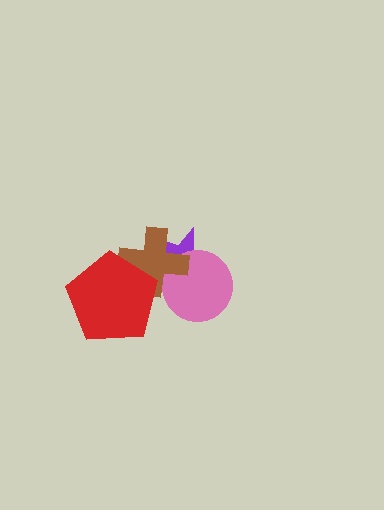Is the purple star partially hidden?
Yes, it is partially covered by another shape.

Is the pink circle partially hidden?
Yes, it is partially covered by another shape.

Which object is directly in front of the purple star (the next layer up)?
The pink circle is directly in front of the purple star.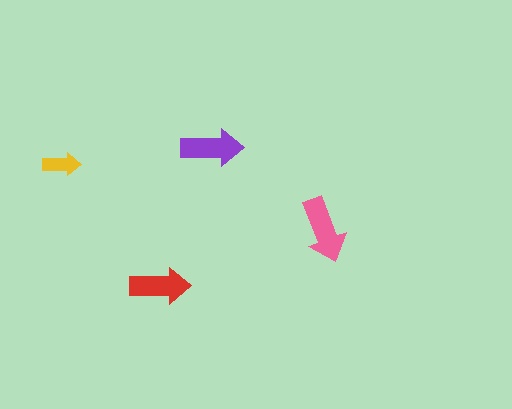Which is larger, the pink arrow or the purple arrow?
The pink one.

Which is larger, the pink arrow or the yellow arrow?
The pink one.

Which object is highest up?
The purple arrow is topmost.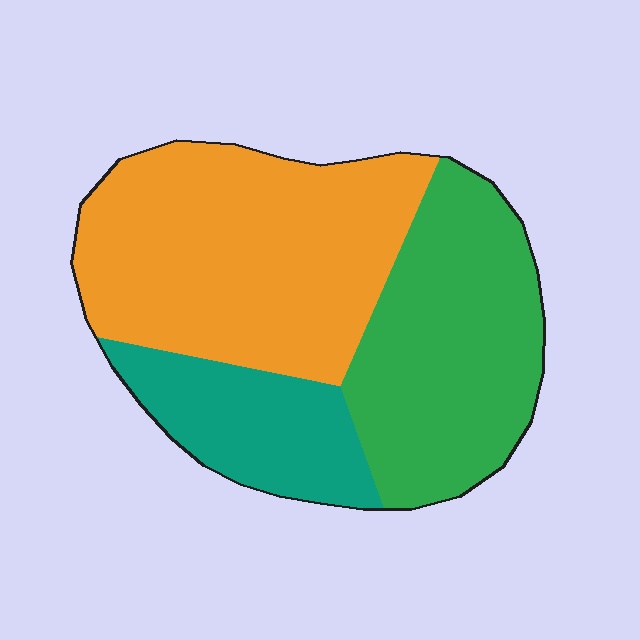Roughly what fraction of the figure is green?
Green takes up about one third (1/3) of the figure.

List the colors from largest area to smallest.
From largest to smallest: orange, green, teal.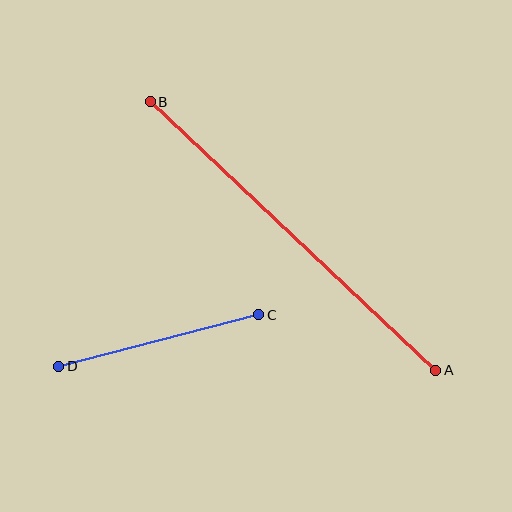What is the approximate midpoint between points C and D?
The midpoint is at approximately (159, 340) pixels.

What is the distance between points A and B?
The distance is approximately 392 pixels.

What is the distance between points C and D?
The distance is approximately 207 pixels.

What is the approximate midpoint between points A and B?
The midpoint is at approximately (293, 236) pixels.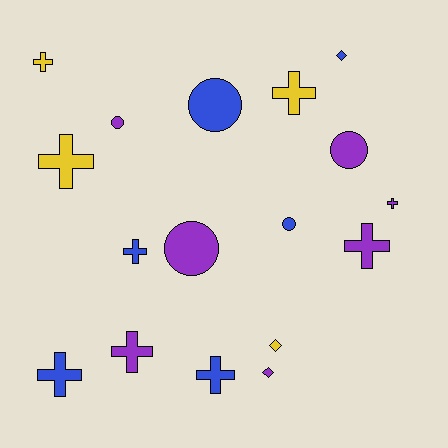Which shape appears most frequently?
Cross, with 9 objects.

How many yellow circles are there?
There are no yellow circles.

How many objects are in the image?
There are 17 objects.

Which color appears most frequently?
Purple, with 7 objects.